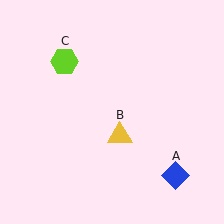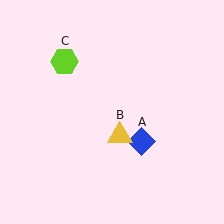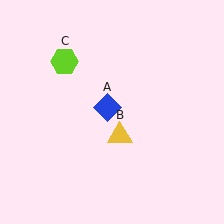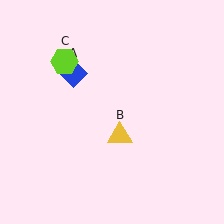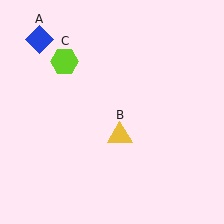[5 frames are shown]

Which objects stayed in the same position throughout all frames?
Yellow triangle (object B) and lime hexagon (object C) remained stationary.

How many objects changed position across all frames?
1 object changed position: blue diamond (object A).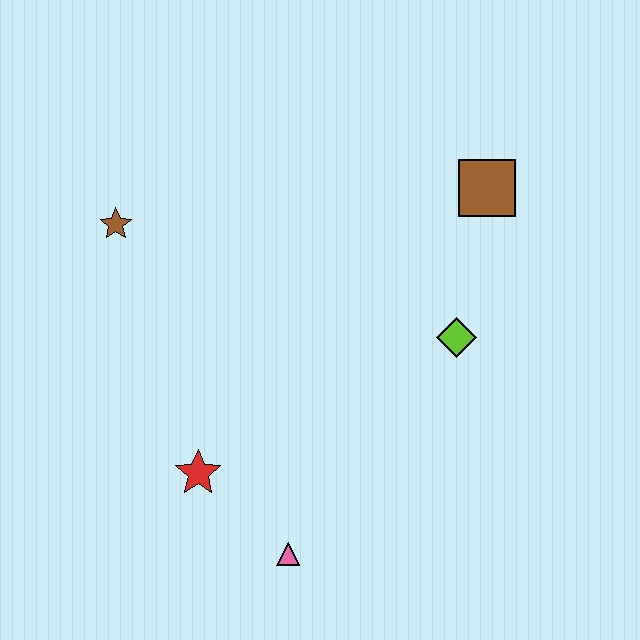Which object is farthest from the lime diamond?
The brown star is farthest from the lime diamond.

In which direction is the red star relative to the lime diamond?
The red star is to the left of the lime diamond.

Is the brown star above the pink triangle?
Yes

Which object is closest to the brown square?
The lime diamond is closest to the brown square.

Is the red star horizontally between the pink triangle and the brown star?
Yes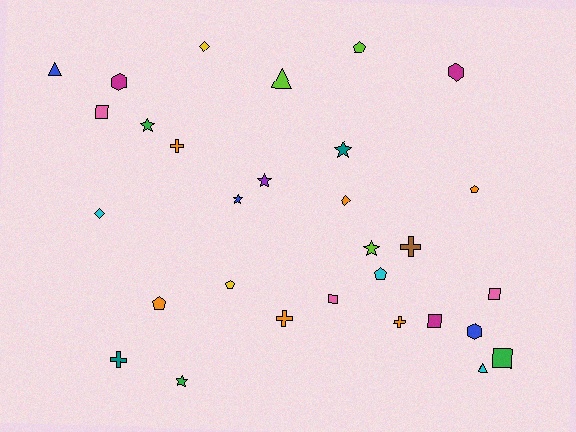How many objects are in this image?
There are 30 objects.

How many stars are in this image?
There are 6 stars.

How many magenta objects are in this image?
There are 3 magenta objects.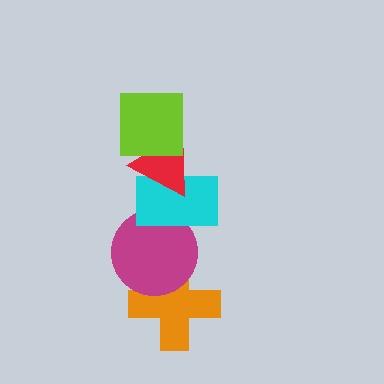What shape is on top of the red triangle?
The lime square is on top of the red triangle.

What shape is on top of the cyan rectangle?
The red triangle is on top of the cyan rectangle.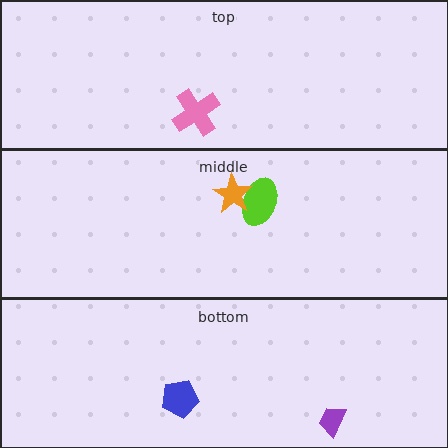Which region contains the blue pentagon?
The bottom region.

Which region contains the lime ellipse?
The middle region.